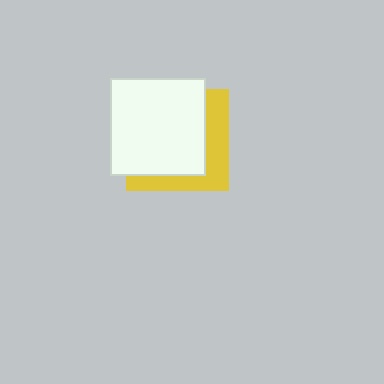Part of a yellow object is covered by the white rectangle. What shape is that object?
It is a square.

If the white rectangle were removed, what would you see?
You would see the complete yellow square.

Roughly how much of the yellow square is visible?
A small part of it is visible (roughly 35%).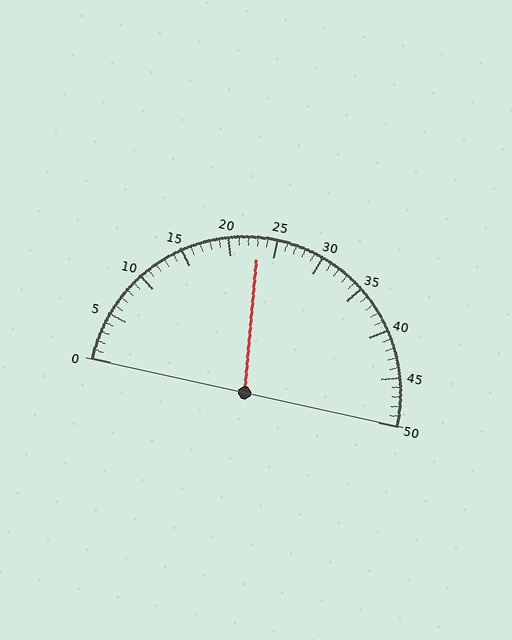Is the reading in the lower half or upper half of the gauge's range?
The reading is in the lower half of the range (0 to 50).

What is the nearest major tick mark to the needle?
The nearest major tick mark is 25.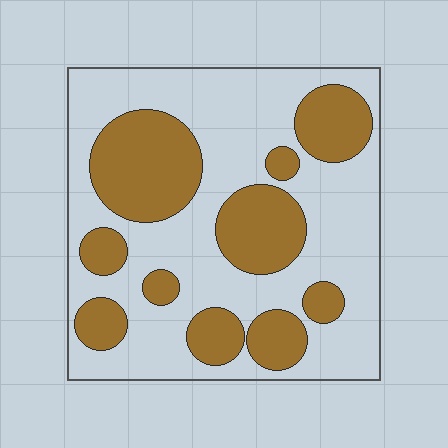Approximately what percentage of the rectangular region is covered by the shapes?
Approximately 35%.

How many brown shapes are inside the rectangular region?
10.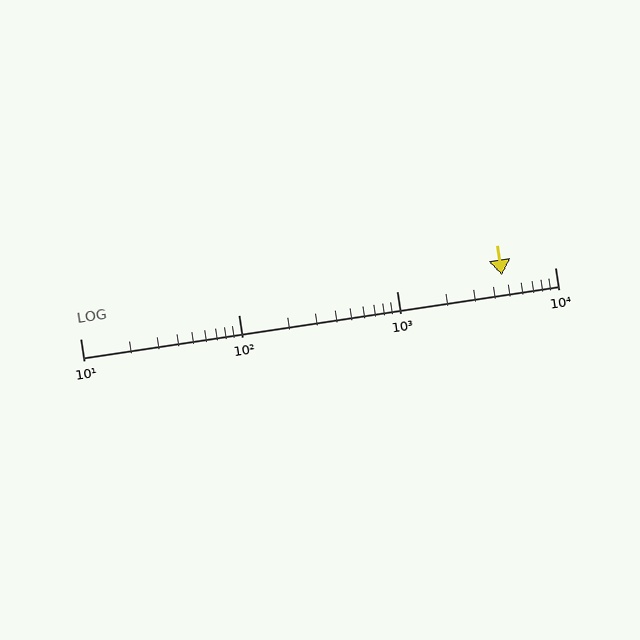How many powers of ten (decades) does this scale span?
The scale spans 3 decades, from 10 to 10000.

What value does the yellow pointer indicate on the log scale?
The pointer indicates approximately 4600.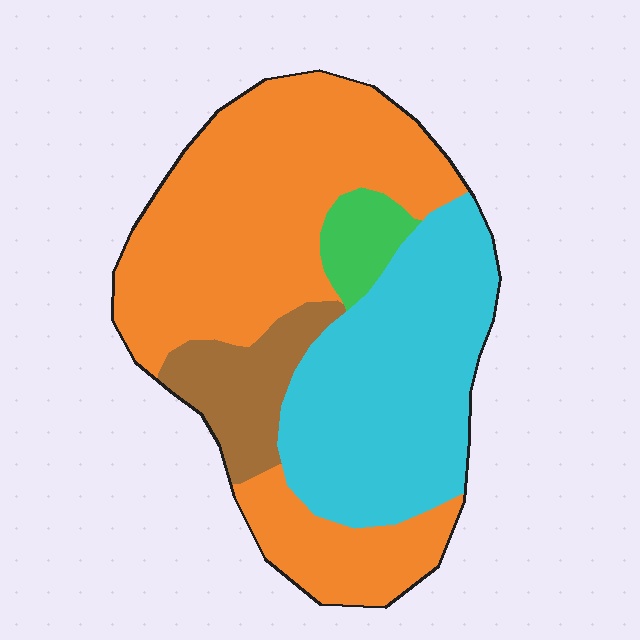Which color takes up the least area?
Green, at roughly 5%.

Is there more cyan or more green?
Cyan.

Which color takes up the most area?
Orange, at roughly 50%.